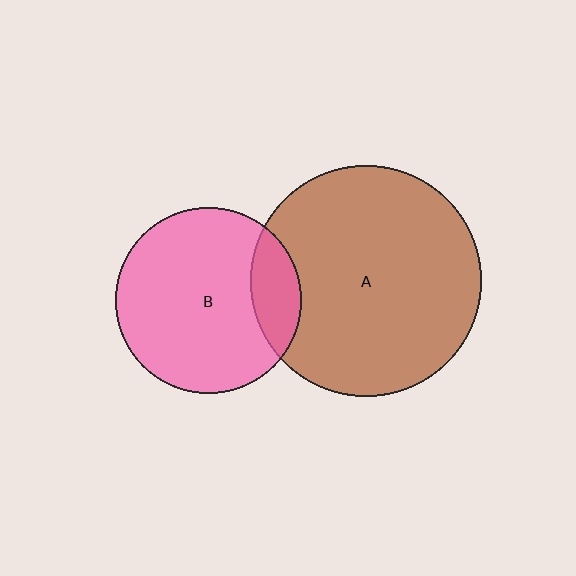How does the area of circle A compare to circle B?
Approximately 1.5 times.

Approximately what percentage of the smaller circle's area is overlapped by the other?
Approximately 15%.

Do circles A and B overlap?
Yes.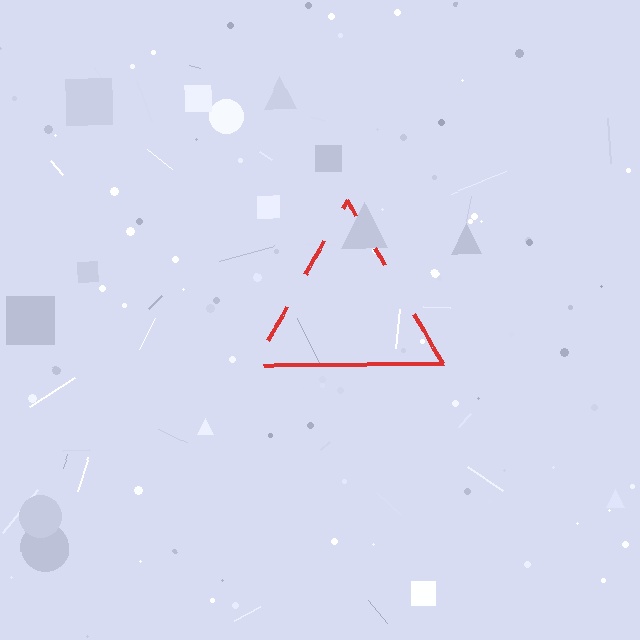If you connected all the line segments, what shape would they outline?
They would outline a triangle.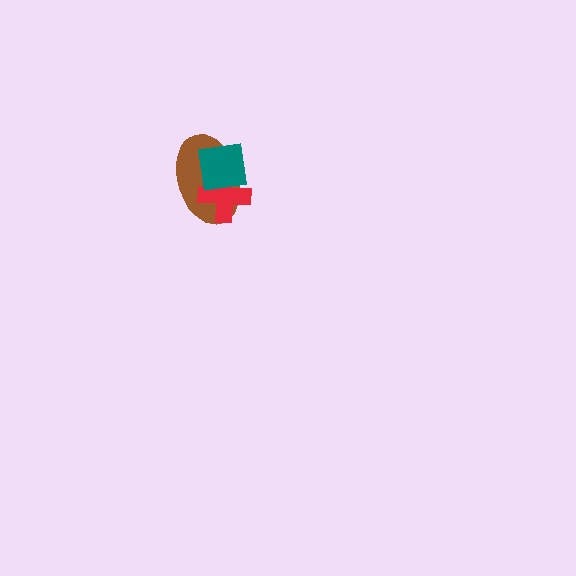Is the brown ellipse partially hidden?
Yes, it is partially covered by another shape.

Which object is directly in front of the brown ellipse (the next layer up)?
The red cross is directly in front of the brown ellipse.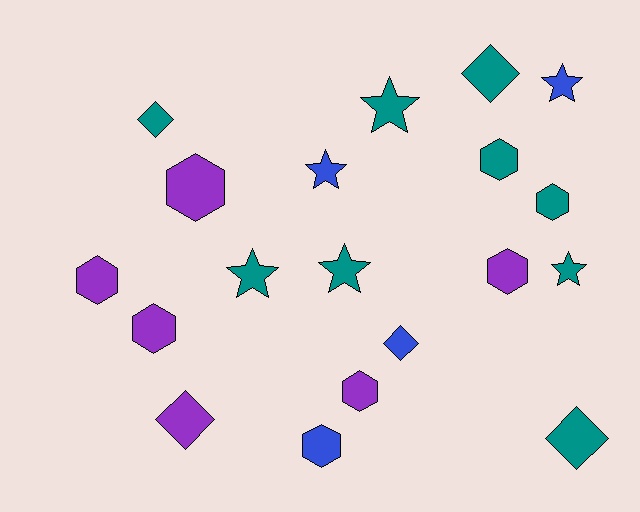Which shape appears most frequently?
Hexagon, with 8 objects.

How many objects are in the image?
There are 19 objects.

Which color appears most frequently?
Teal, with 9 objects.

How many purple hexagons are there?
There are 5 purple hexagons.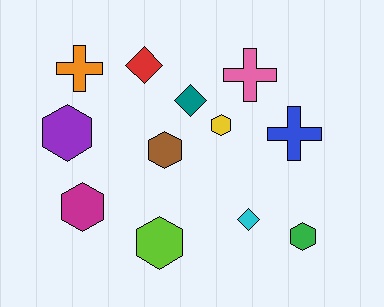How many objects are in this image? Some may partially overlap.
There are 12 objects.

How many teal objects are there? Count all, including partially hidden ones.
There is 1 teal object.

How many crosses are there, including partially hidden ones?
There are 3 crosses.